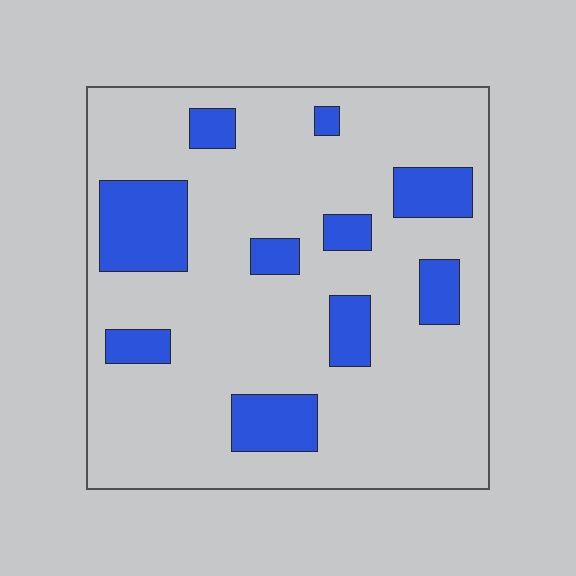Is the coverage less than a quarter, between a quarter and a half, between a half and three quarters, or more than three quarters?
Less than a quarter.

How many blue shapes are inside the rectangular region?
10.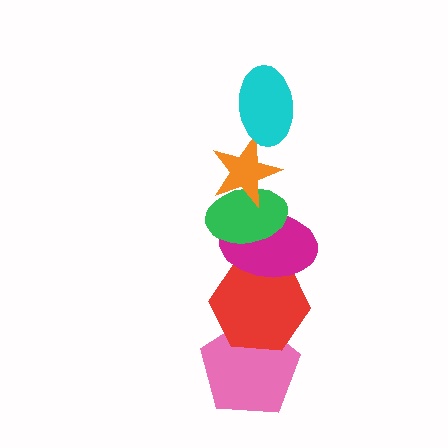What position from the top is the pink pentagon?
The pink pentagon is 6th from the top.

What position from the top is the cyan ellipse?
The cyan ellipse is 1st from the top.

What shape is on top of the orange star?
The cyan ellipse is on top of the orange star.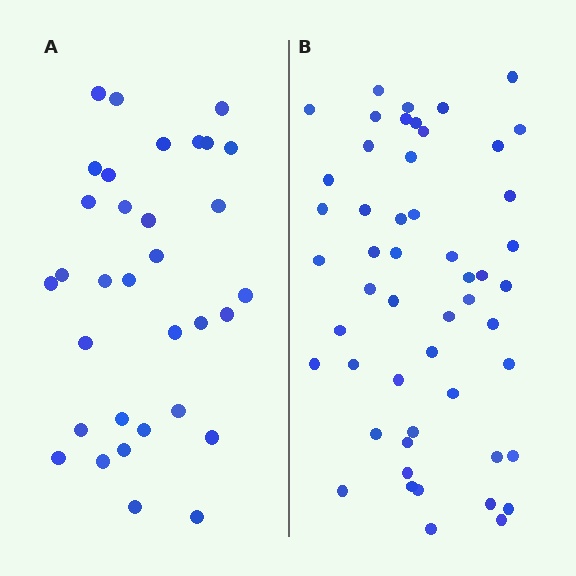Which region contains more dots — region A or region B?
Region B (the right region) has more dots.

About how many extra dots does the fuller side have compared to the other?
Region B has approximately 20 more dots than region A.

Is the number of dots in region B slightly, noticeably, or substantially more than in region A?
Region B has substantially more. The ratio is roughly 1.6 to 1.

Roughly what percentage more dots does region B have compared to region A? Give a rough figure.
About 60% more.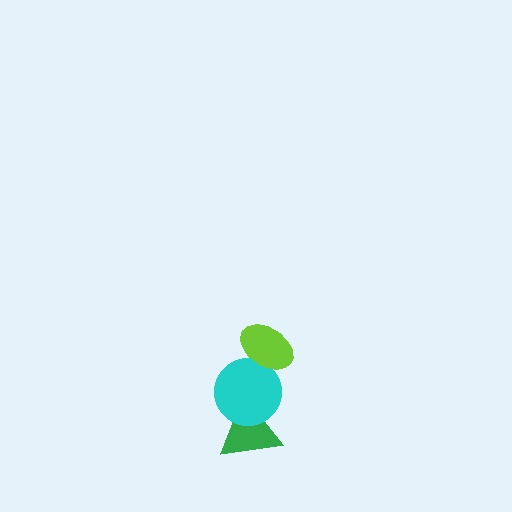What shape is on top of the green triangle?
The cyan circle is on top of the green triangle.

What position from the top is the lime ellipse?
The lime ellipse is 1st from the top.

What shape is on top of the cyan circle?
The lime ellipse is on top of the cyan circle.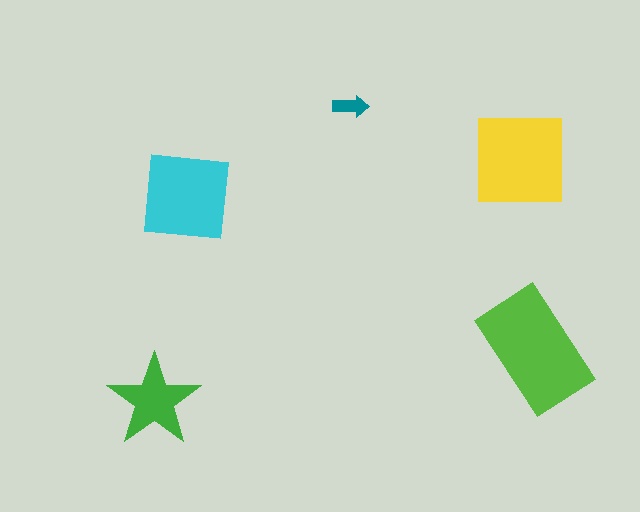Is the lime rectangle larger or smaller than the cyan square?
Larger.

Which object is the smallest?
The teal arrow.